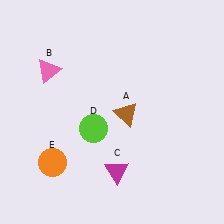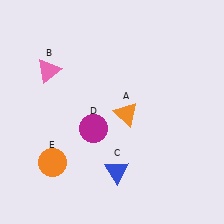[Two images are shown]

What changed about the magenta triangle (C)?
In Image 1, C is magenta. In Image 2, it changed to blue.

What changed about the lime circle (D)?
In Image 1, D is lime. In Image 2, it changed to magenta.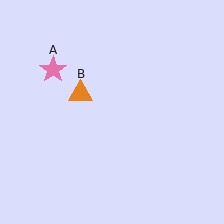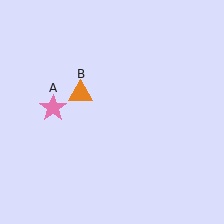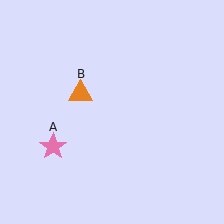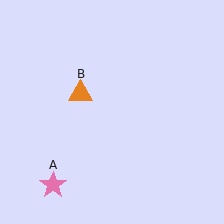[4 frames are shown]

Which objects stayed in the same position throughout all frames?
Orange triangle (object B) remained stationary.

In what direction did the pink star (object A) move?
The pink star (object A) moved down.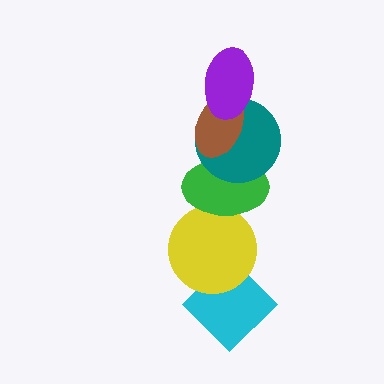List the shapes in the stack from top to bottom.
From top to bottom: the purple ellipse, the brown ellipse, the teal circle, the green ellipse, the yellow circle, the cyan diamond.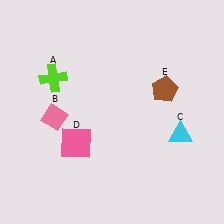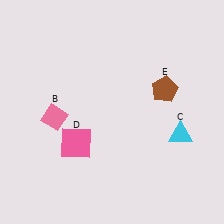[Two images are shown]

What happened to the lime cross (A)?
The lime cross (A) was removed in Image 2. It was in the top-left area of Image 1.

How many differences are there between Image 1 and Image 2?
There is 1 difference between the two images.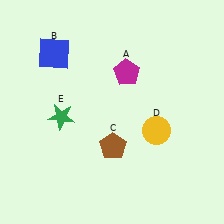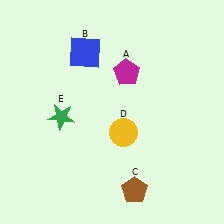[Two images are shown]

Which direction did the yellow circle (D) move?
The yellow circle (D) moved left.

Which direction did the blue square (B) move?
The blue square (B) moved right.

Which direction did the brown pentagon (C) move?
The brown pentagon (C) moved down.